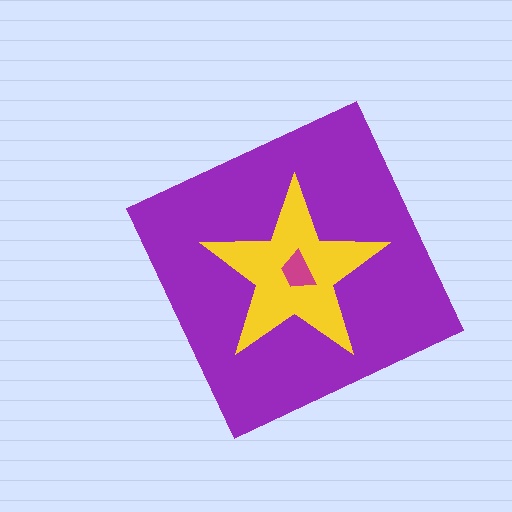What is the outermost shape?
The purple diamond.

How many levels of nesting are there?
3.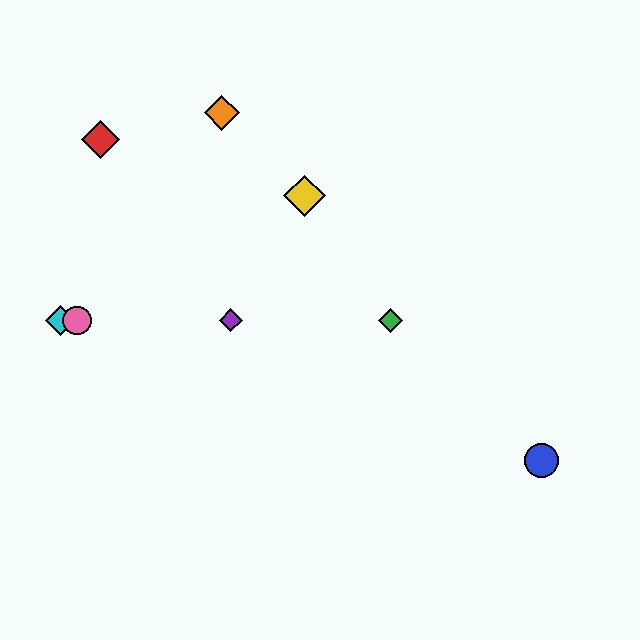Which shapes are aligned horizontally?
The green diamond, the purple diamond, the cyan diamond, the pink circle are aligned horizontally.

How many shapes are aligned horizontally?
4 shapes (the green diamond, the purple diamond, the cyan diamond, the pink circle) are aligned horizontally.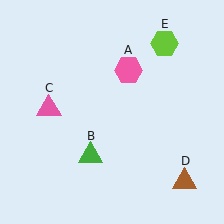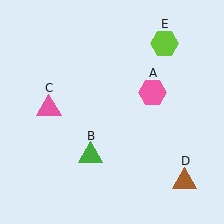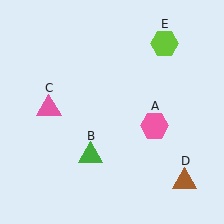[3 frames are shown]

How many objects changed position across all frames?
1 object changed position: pink hexagon (object A).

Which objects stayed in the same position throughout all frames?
Green triangle (object B) and pink triangle (object C) and brown triangle (object D) and lime hexagon (object E) remained stationary.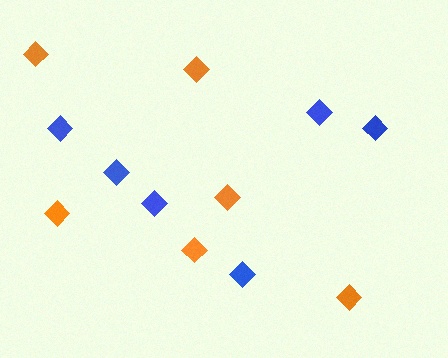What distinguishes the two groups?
There are 2 groups: one group of blue diamonds (6) and one group of orange diamonds (6).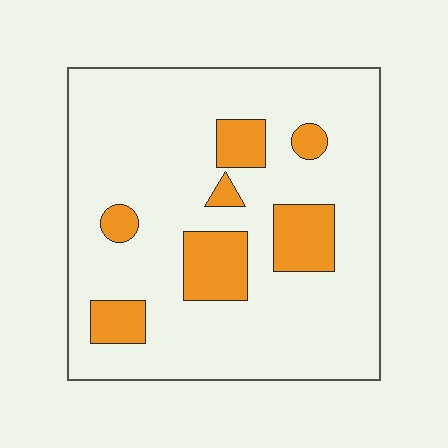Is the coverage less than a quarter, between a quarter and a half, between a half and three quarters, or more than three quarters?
Less than a quarter.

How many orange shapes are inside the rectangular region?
7.